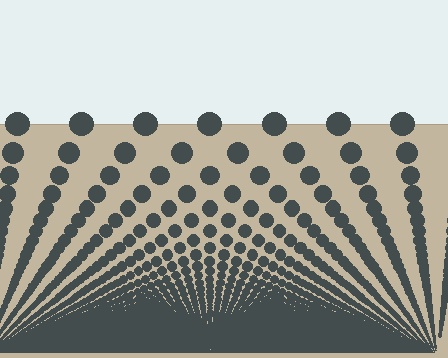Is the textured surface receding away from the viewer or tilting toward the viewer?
The surface appears to tilt toward the viewer. Texture elements get larger and sparser toward the top.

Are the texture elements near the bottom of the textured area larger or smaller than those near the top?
Smaller. The gradient is inverted — elements near the bottom are smaller and denser.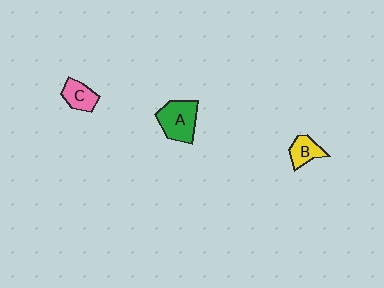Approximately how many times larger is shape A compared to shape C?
Approximately 1.6 times.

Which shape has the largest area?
Shape A (green).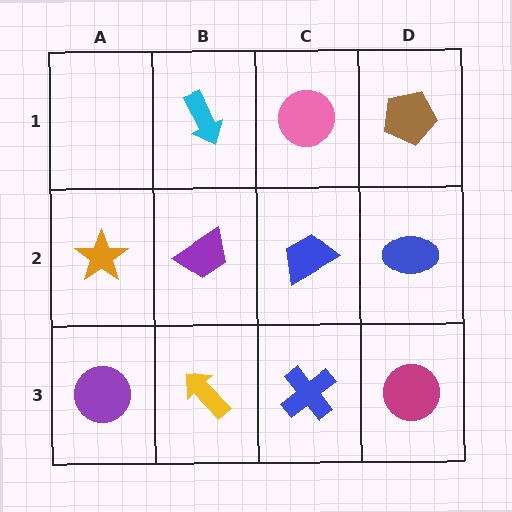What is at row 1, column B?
A cyan arrow.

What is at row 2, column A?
An orange star.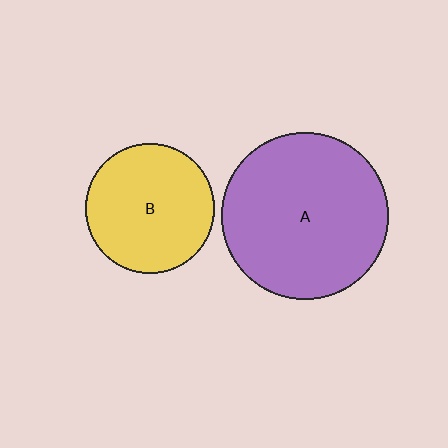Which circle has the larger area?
Circle A (purple).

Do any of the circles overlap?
No, none of the circles overlap.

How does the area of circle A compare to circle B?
Approximately 1.6 times.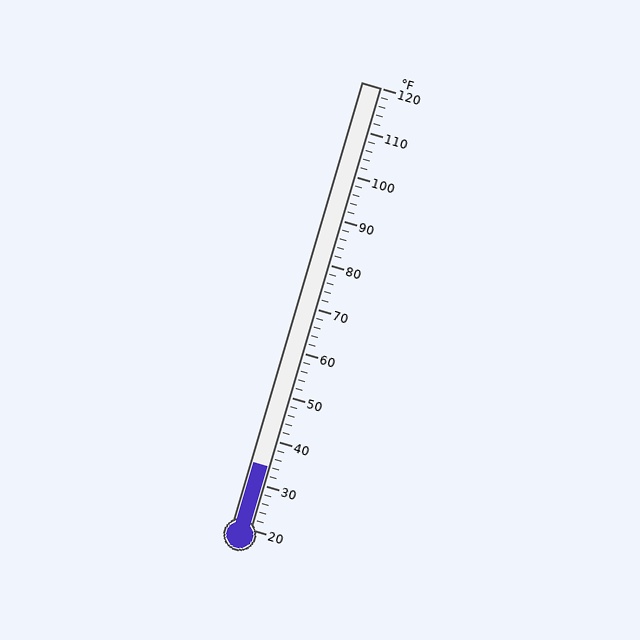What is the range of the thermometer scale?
The thermometer scale ranges from 20°F to 120°F.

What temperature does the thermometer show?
The thermometer shows approximately 34°F.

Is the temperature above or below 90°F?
The temperature is below 90°F.